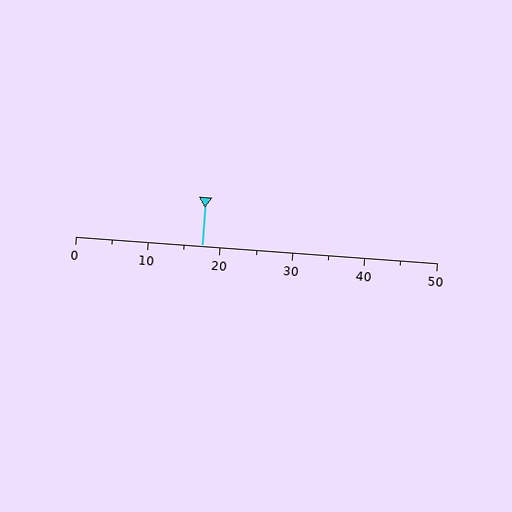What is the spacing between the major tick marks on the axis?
The major ticks are spaced 10 apart.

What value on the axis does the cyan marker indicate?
The marker indicates approximately 17.5.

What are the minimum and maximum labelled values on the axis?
The axis runs from 0 to 50.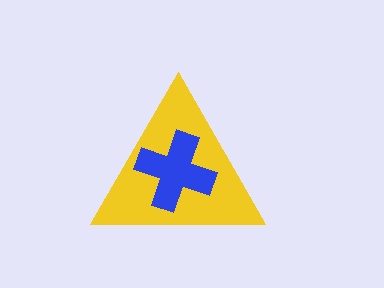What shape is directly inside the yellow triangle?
The blue cross.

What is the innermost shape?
The blue cross.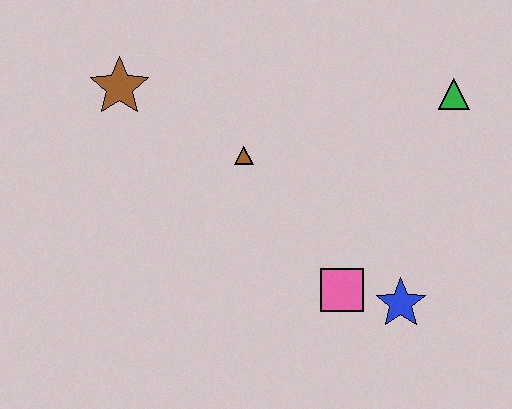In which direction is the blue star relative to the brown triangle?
The blue star is to the right of the brown triangle.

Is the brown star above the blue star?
Yes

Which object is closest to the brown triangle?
The brown star is closest to the brown triangle.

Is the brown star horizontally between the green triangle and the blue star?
No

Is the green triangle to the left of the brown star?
No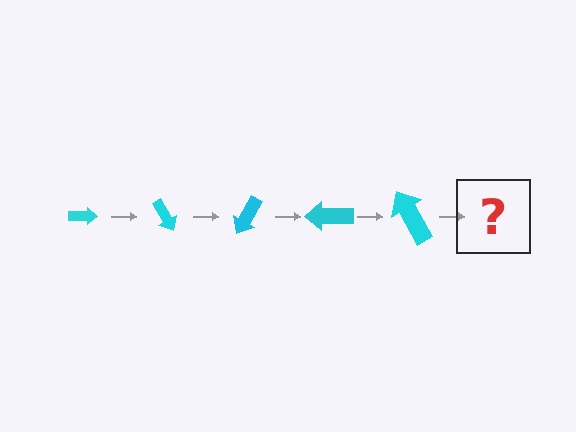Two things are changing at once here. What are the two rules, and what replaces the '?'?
The two rules are that the arrow grows larger each step and it rotates 60 degrees each step. The '?' should be an arrow, larger than the previous one and rotated 300 degrees from the start.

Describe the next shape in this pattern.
It should be an arrow, larger than the previous one and rotated 300 degrees from the start.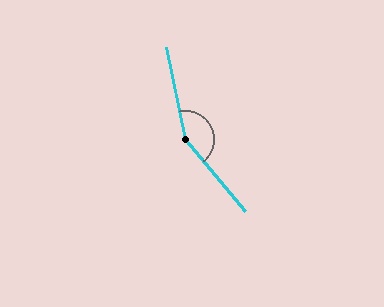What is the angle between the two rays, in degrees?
Approximately 152 degrees.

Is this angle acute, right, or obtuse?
It is obtuse.